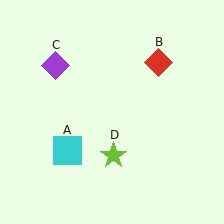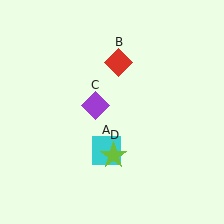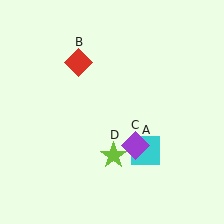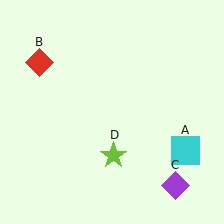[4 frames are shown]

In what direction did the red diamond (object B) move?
The red diamond (object B) moved left.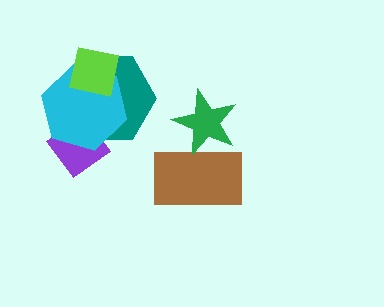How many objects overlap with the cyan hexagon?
3 objects overlap with the cyan hexagon.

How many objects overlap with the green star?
1 object overlaps with the green star.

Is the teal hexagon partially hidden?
Yes, it is partially covered by another shape.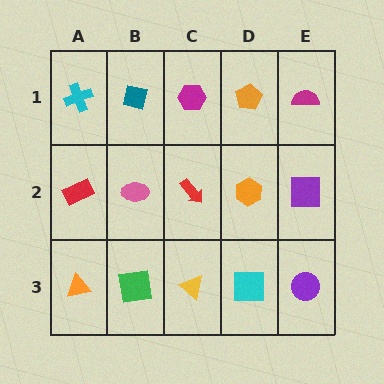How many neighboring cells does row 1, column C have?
3.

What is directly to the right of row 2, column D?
A purple square.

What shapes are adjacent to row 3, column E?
A purple square (row 2, column E), a cyan square (row 3, column D).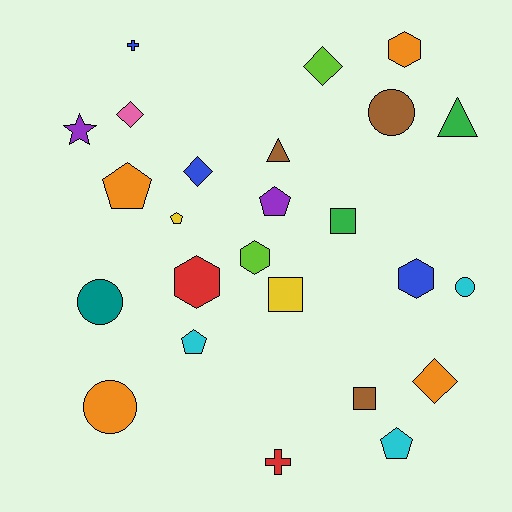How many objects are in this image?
There are 25 objects.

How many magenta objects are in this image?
There are no magenta objects.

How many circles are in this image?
There are 4 circles.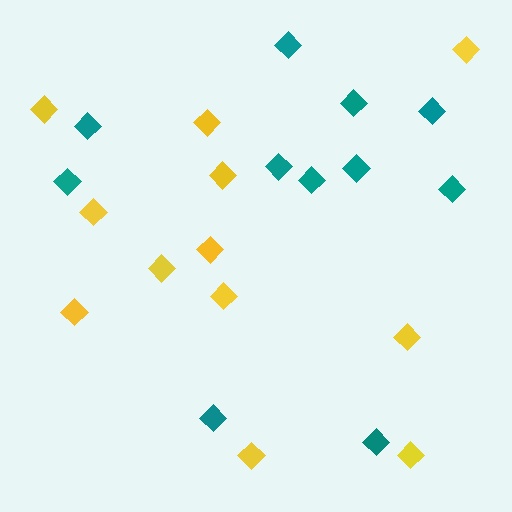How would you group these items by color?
There are 2 groups: one group of yellow diamonds (12) and one group of teal diamonds (11).